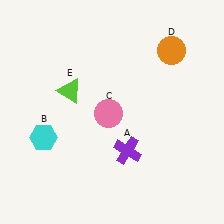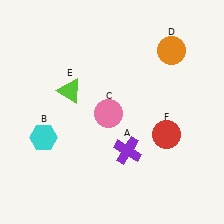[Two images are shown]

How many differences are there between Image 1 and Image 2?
There is 1 difference between the two images.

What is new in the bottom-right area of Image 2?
A red circle (F) was added in the bottom-right area of Image 2.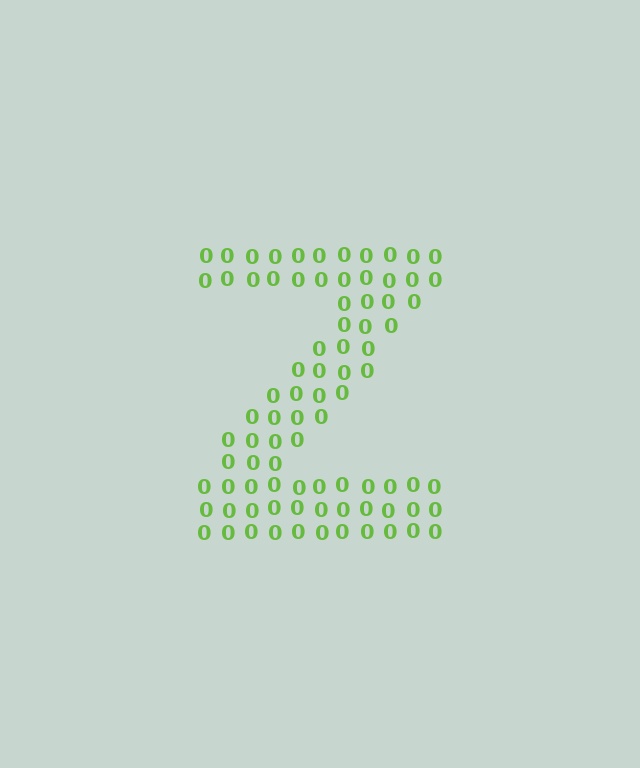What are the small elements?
The small elements are digit 0's.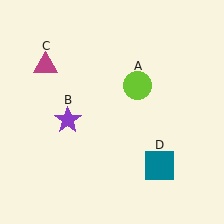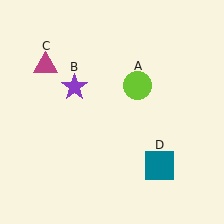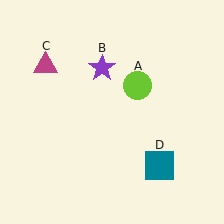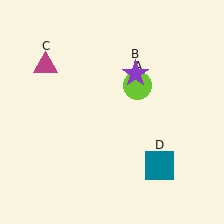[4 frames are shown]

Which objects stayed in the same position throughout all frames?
Lime circle (object A) and magenta triangle (object C) and teal square (object D) remained stationary.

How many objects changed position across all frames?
1 object changed position: purple star (object B).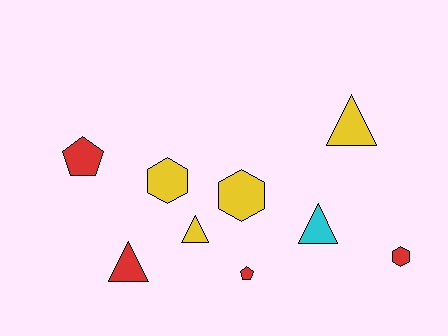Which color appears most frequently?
Red, with 4 objects.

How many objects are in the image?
There are 9 objects.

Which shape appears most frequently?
Triangle, with 4 objects.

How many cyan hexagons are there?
There are no cyan hexagons.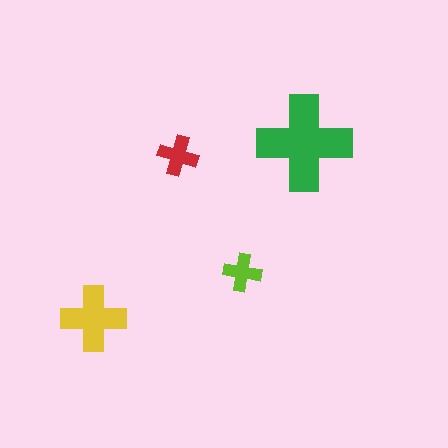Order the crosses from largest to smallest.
the green one, the yellow one, the red one, the lime one.